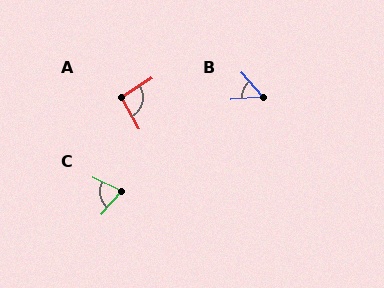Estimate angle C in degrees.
Approximately 75 degrees.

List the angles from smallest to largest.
B (54°), C (75°), A (93°).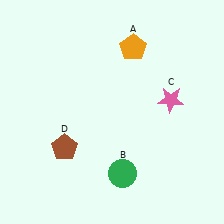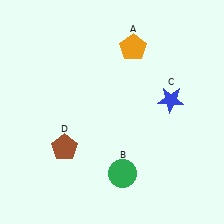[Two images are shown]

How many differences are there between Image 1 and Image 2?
There is 1 difference between the two images.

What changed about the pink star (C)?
In Image 1, C is pink. In Image 2, it changed to blue.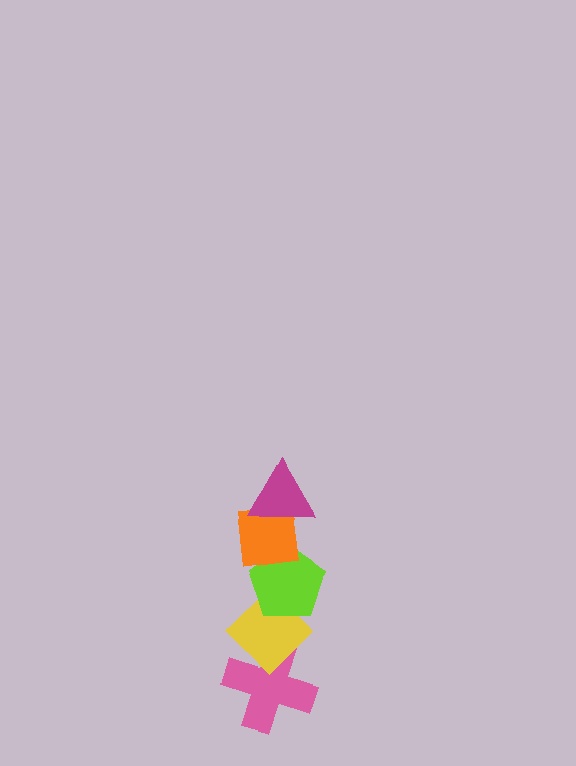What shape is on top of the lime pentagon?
The orange square is on top of the lime pentagon.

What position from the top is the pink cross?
The pink cross is 5th from the top.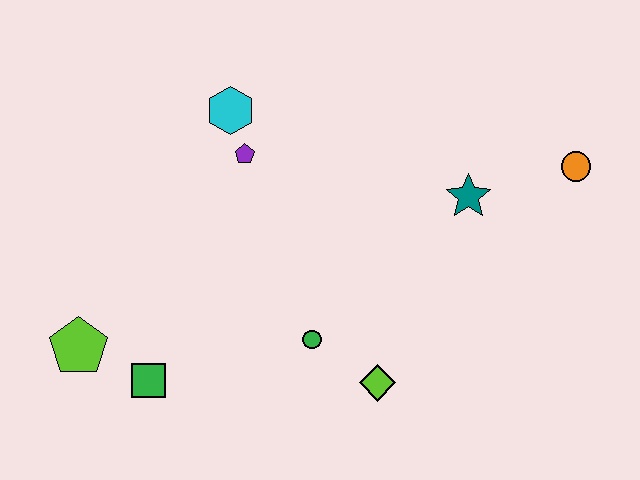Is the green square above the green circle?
No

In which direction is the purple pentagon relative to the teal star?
The purple pentagon is to the left of the teal star.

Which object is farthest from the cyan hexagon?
The orange circle is farthest from the cyan hexagon.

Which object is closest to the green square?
The lime pentagon is closest to the green square.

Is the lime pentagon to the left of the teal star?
Yes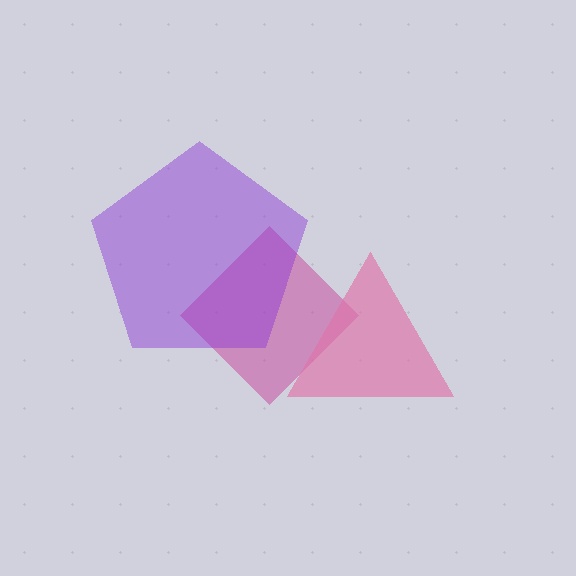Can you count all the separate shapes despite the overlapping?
Yes, there are 3 separate shapes.